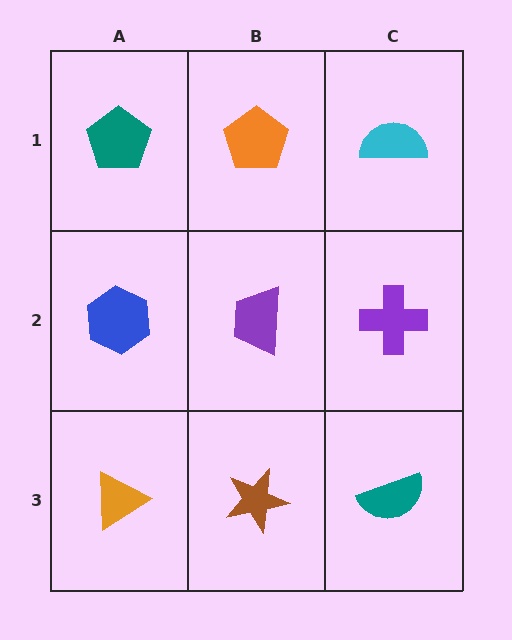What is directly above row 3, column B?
A purple trapezoid.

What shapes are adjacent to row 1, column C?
A purple cross (row 2, column C), an orange pentagon (row 1, column B).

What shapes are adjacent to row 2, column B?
An orange pentagon (row 1, column B), a brown star (row 3, column B), a blue hexagon (row 2, column A), a purple cross (row 2, column C).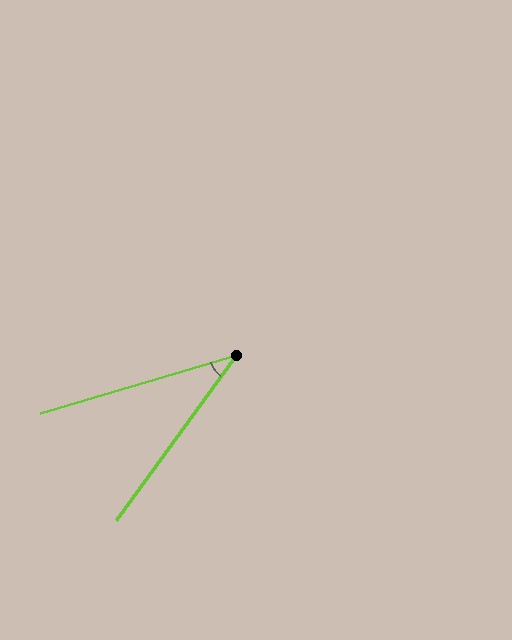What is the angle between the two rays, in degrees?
Approximately 38 degrees.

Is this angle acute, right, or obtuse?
It is acute.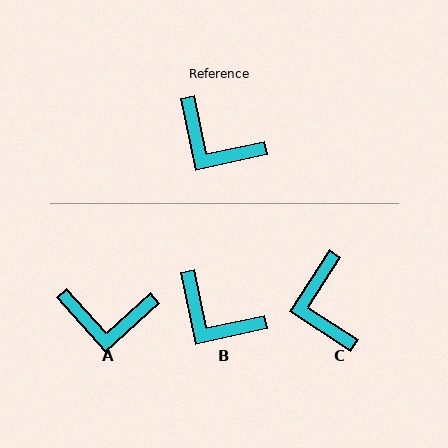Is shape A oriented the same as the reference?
No, it is off by about 30 degrees.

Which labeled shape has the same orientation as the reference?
B.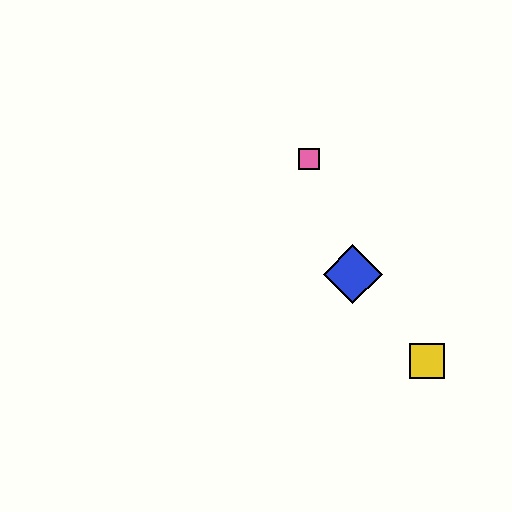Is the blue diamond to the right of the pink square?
Yes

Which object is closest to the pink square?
The blue diamond is closest to the pink square.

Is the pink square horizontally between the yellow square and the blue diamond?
No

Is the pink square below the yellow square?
No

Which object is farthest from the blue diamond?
The pink square is farthest from the blue diamond.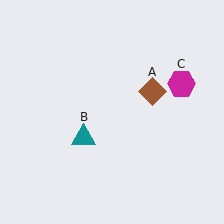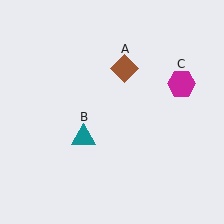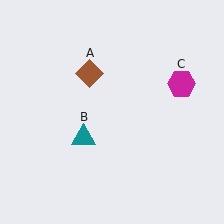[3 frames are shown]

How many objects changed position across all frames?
1 object changed position: brown diamond (object A).